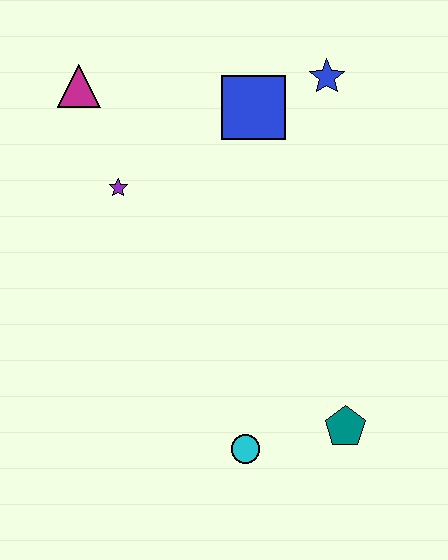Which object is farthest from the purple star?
The teal pentagon is farthest from the purple star.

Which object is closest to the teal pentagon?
The cyan circle is closest to the teal pentagon.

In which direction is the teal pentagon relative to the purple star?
The teal pentagon is below the purple star.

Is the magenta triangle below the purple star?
No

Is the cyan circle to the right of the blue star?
No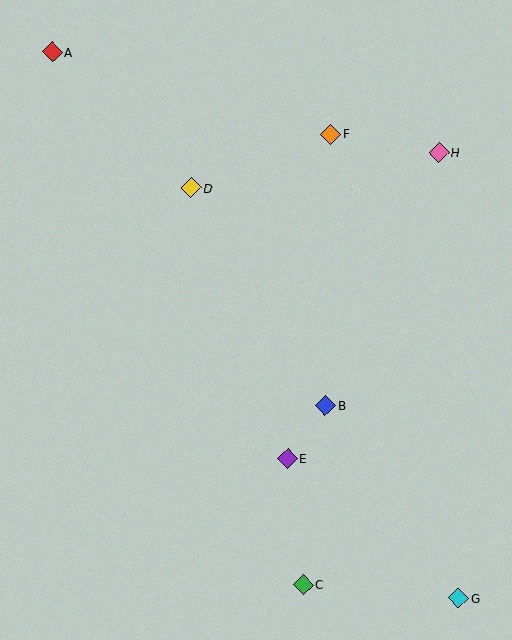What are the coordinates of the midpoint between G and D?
The midpoint between G and D is at (325, 393).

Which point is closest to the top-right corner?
Point H is closest to the top-right corner.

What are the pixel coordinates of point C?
Point C is at (303, 585).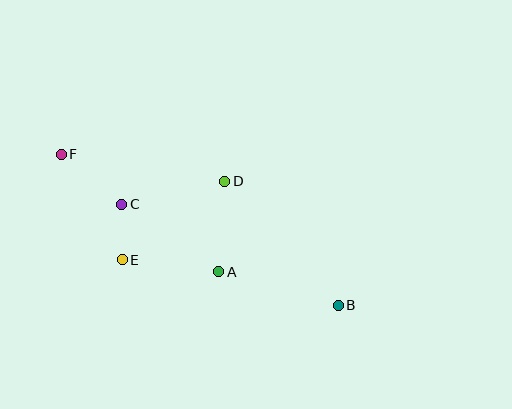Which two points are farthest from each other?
Points B and F are farthest from each other.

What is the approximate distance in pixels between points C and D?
The distance between C and D is approximately 105 pixels.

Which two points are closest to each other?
Points C and E are closest to each other.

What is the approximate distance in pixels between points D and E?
The distance between D and E is approximately 129 pixels.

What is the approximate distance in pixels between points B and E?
The distance between B and E is approximately 220 pixels.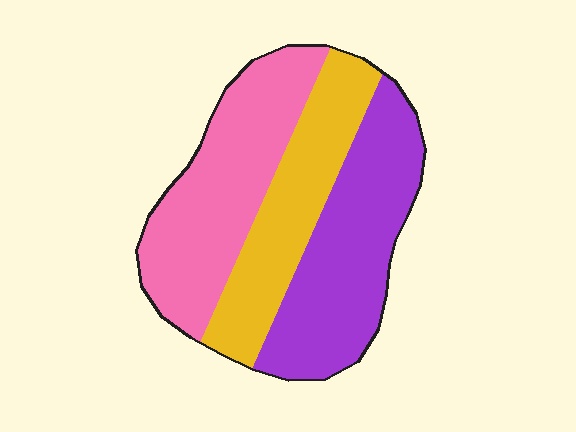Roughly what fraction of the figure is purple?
Purple covers about 35% of the figure.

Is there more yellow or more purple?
Purple.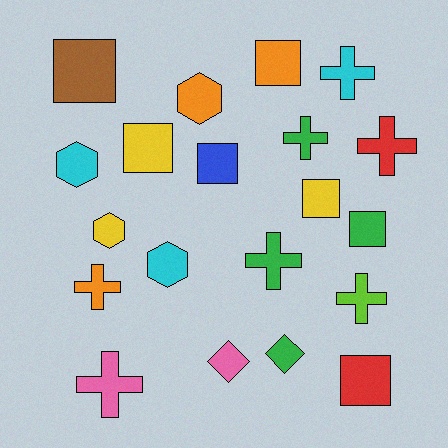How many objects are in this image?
There are 20 objects.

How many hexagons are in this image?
There are 4 hexagons.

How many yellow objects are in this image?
There are 3 yellow objects.